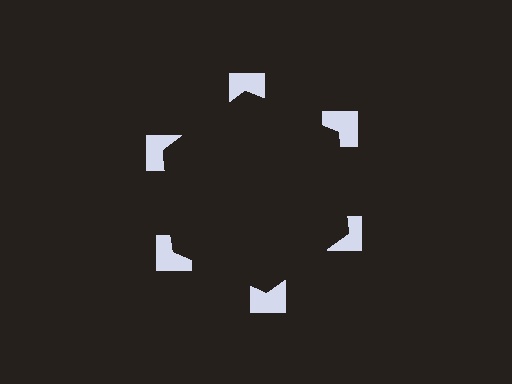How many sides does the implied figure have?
6 sides.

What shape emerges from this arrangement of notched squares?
An illusory hexagon — its edges are inferred from the aligned wedge cuts in the notched squares, not physically drawn.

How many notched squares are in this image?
There are 6 — one at each vertex of the illusory hexagon.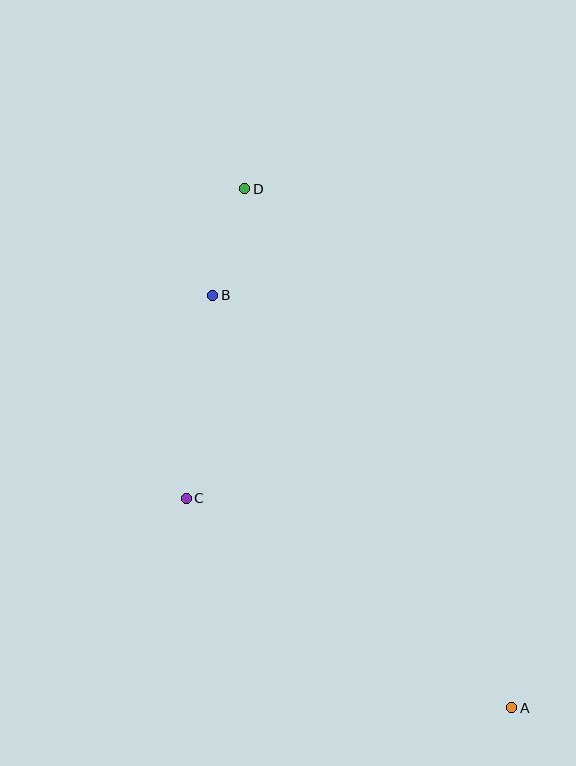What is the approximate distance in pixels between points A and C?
The distance between A and C is approximately 387 pixels.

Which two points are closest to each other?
Points B and D are closest to each other.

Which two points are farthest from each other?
Points A and D are farthest from each other.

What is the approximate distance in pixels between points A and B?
The distance between A and B is approximately 509 pixels.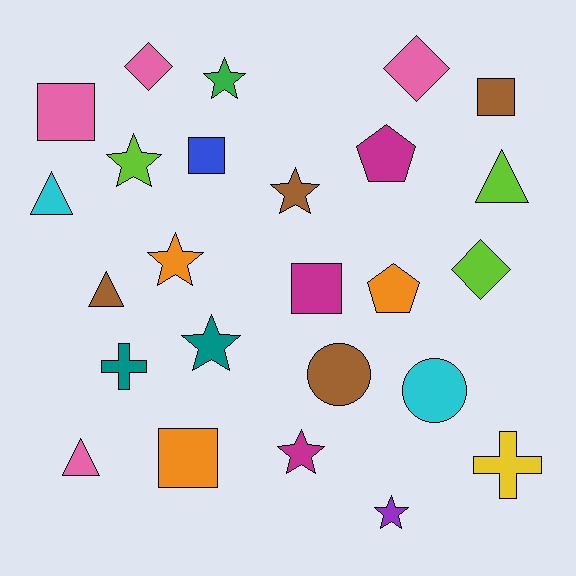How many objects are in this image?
There are 25 objects.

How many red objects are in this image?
There are no red objects.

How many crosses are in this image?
There are 2 crosses.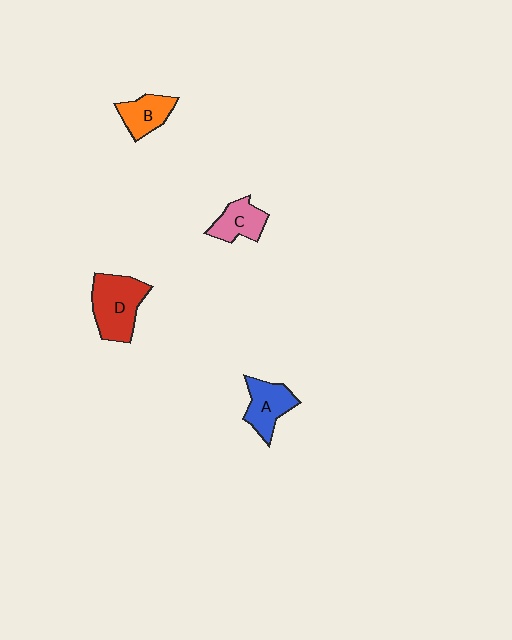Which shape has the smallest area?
Shape B (orange).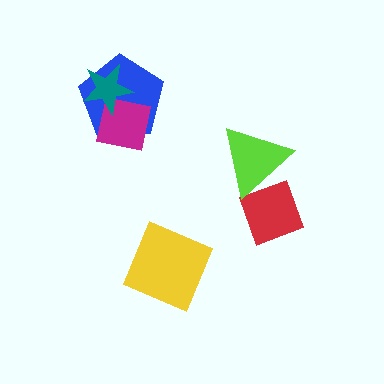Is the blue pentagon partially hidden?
Yes, it is partially covered by another shape.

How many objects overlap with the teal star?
2 objects overlap with the teal star.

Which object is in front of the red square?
The lime triangle is in front of the red square.